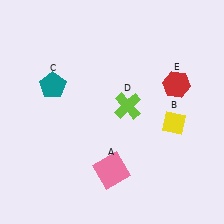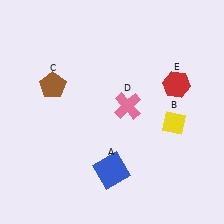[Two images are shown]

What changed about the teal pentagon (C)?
In Image 1, C is teal. In Image 2, it changed to brown.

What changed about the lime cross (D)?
In Image 1, D is lime. In Image 2, it changed to pink.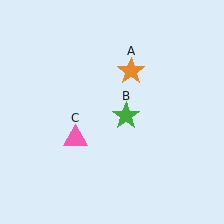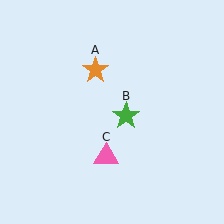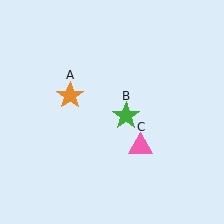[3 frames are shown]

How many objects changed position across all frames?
2 objects changed position: orange star (object A), pink triangle (object C).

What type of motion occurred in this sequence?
The orange star (object A), pink triangle (object C) rotated counterclockwise around the center of the scene.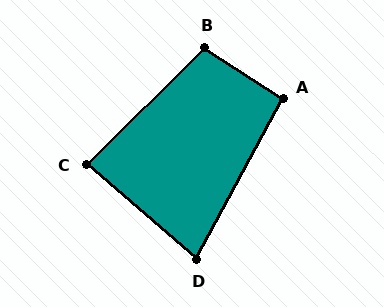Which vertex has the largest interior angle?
B, at approximately 103 degrees.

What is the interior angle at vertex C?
Approximately 85 degrees (approximately right).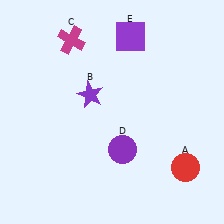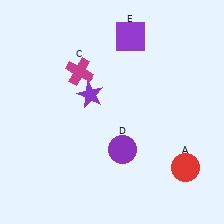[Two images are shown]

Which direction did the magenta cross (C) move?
The magenta cross (C) moved down.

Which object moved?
The magenta cross (C) moved down.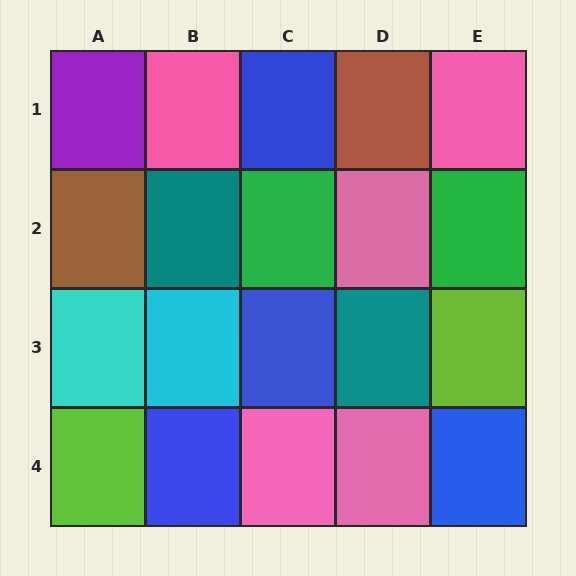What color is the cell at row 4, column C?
Pink.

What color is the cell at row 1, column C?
Blue.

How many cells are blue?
4 cells are blue.